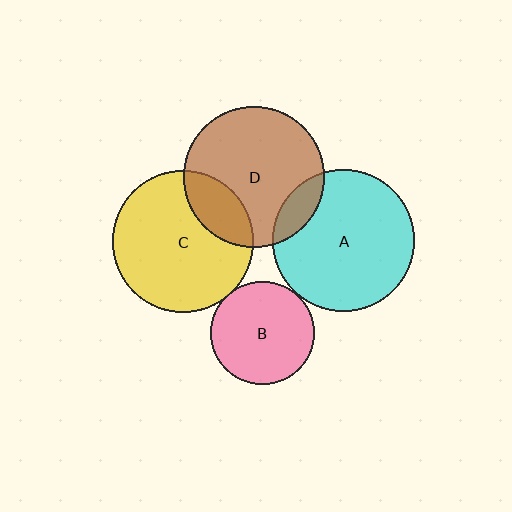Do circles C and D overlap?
Yes.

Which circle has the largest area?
Circle A (cyan).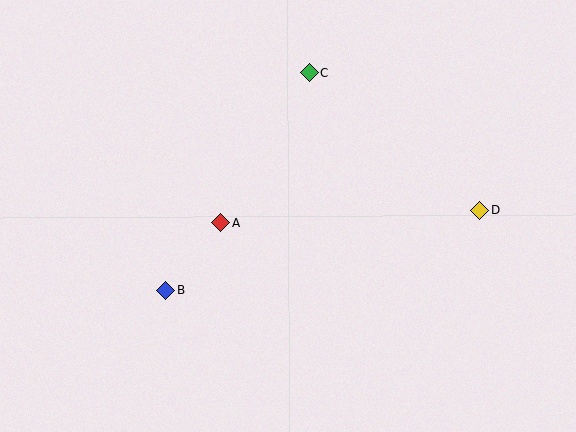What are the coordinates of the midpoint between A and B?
The midpoint between A and B is at (193, 257).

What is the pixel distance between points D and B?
The distance between D and B is 324 pixels.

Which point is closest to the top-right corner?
Point D is closest to the top-right corner.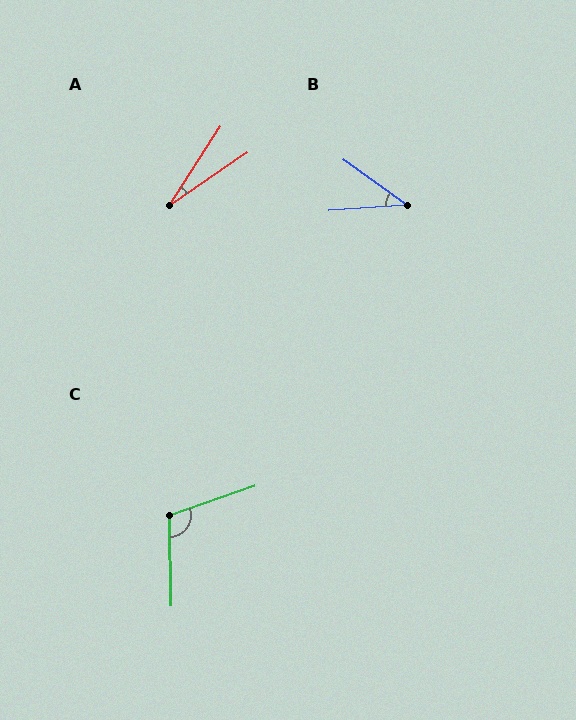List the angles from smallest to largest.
A (23°), B (40°), C (108°).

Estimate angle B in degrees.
Approximately 40 degrees.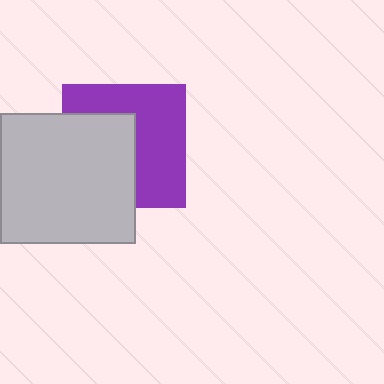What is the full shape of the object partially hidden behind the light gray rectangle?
The partially hidden object is a purple square.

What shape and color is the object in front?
The object in front is a light gray rectangle.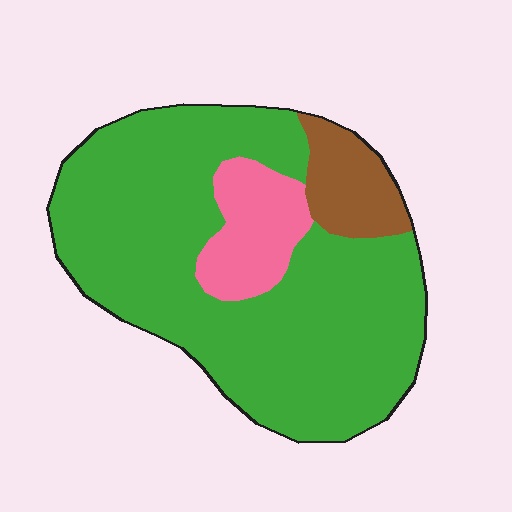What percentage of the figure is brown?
Brown takes up about one tenth (1/10) of the figure.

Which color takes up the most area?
Green, at roughly 80%.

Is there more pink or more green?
Green.